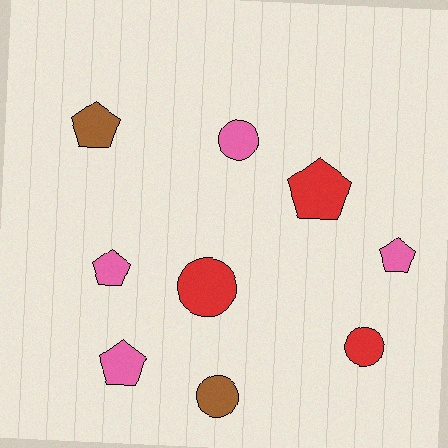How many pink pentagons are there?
There are 3 pink pentagons.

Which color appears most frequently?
Pink, with 4 objects.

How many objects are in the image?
There are 9 objects.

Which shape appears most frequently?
Pentagon, with 5 objects.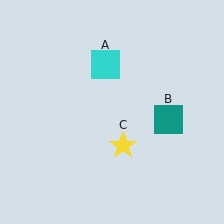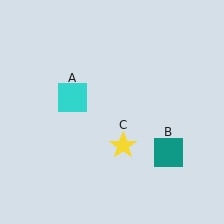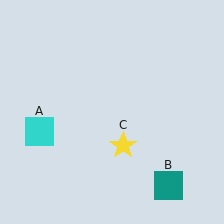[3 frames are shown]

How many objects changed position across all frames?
2 objects changed position: cyan square (object A), teal square (object B).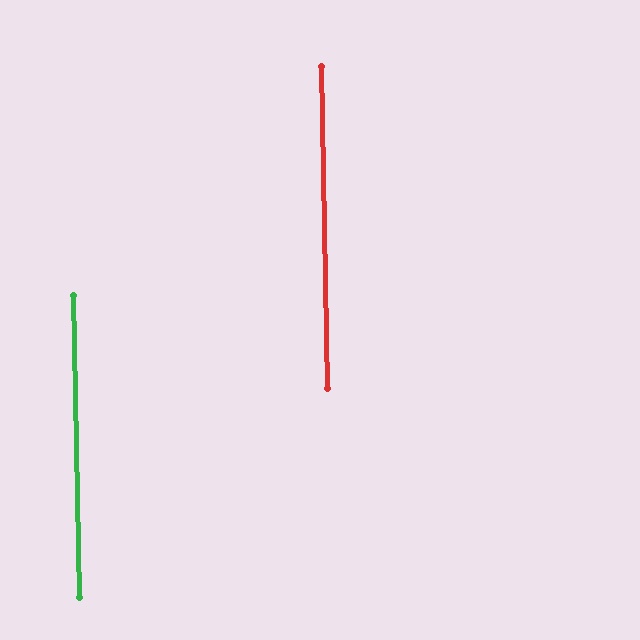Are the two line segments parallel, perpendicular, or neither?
Parallel — their directions differ by only 0.0°.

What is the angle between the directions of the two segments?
Approximately 0 degrees.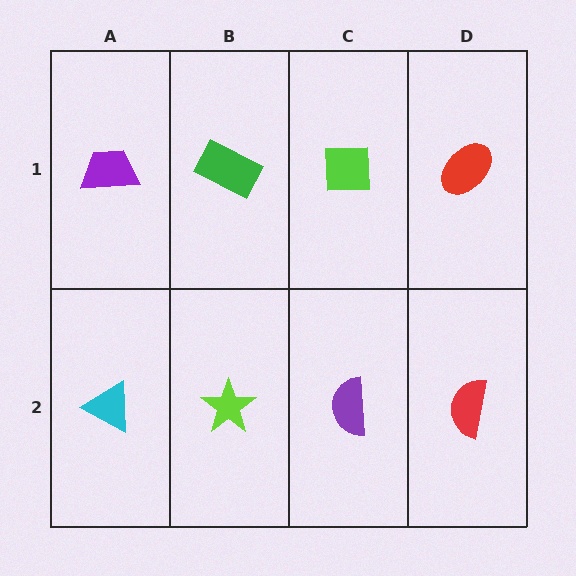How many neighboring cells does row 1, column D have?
2.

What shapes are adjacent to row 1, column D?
A red semicircle (row 2, column D), a lime square (row 1, column C).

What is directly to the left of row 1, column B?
A purple trapezoid.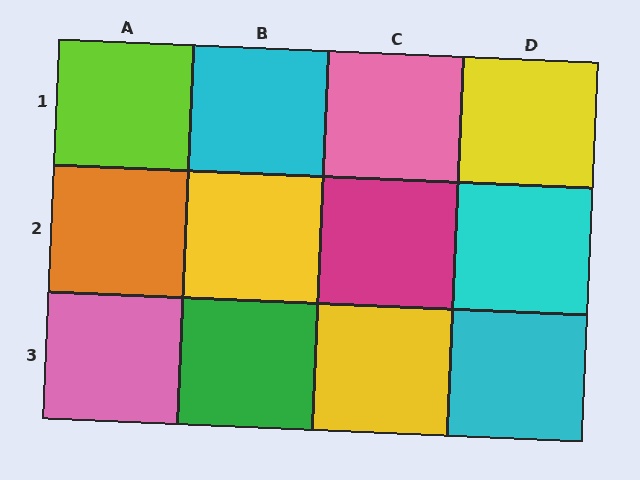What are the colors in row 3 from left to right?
Pink, green, yellow, cyan.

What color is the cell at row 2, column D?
Cyan.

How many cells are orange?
1 cell is orange.